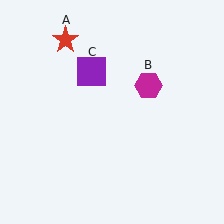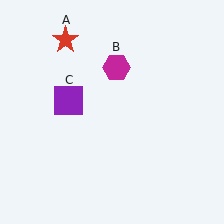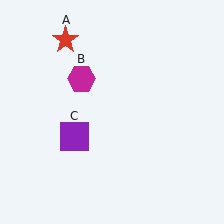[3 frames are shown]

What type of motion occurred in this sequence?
The magenta hexagon (object B), purple square (object C) rotated counterclockwise around the center of the scene.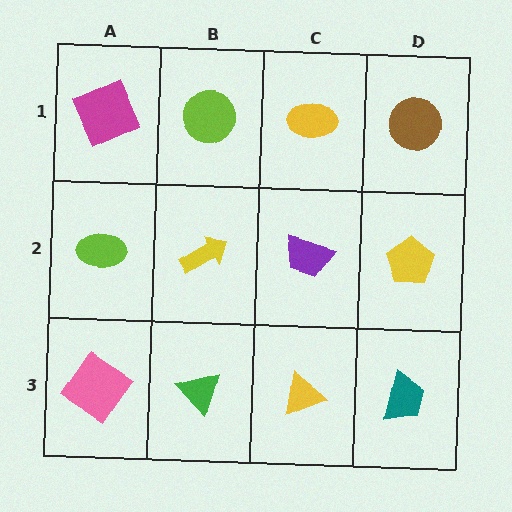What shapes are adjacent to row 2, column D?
A brown circle (row 1, column D), a teal trapezoid (row 3, column D), a purple trapezoid (row 2, column C).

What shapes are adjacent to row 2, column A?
A magenta square (row 1, column A), a pink diamond (row 3, column A), a yellow arrow (row 2, column B).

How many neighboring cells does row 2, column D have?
3.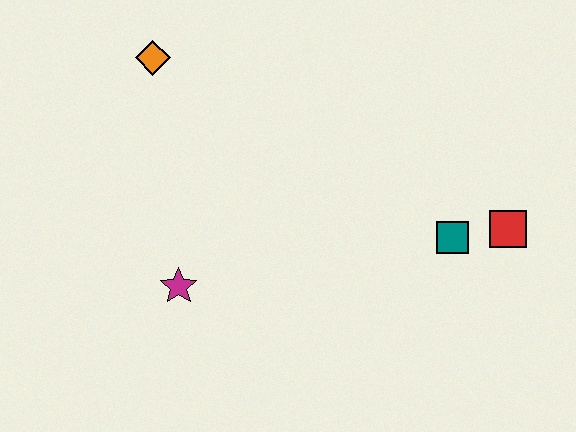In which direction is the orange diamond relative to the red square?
The orange diamond is to the left of the red square.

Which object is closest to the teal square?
The red square is closest to the teal square.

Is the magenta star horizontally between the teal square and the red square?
No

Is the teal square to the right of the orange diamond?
Yes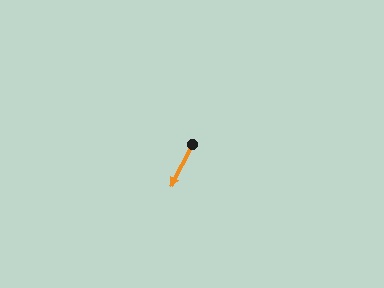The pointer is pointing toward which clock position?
Roughly 7 o'clock.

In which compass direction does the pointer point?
Southwest.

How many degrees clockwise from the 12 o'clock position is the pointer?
Approximately 207 degrees.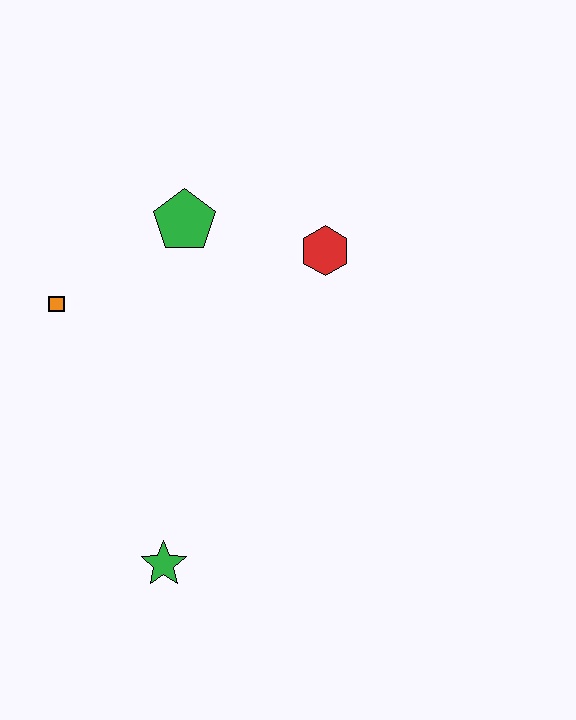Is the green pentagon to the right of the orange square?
Yes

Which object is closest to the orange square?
The green pentagon is closest to the orange square.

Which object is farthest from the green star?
The red hexagon is farthest from the green star.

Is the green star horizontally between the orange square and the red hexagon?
Yes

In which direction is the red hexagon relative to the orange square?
The red hexagon is to the right of the orange square.